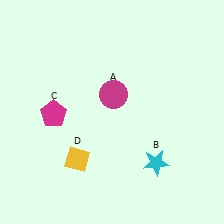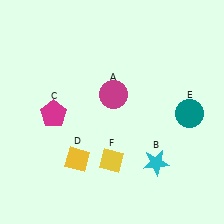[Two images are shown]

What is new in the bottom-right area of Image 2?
A teal circle (E) was added in the bottom-right area of Image 2.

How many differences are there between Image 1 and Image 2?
There are 2 differences between the two images.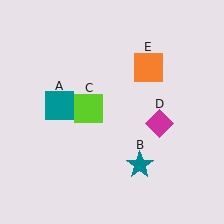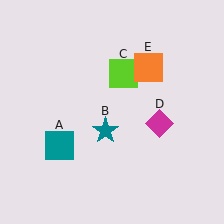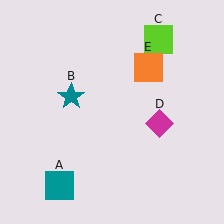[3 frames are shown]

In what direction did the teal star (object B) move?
The teal star (object B) moved up and to the left.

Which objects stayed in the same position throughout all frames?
Magenta diamond (object D) and orange square (object E) remained stationary.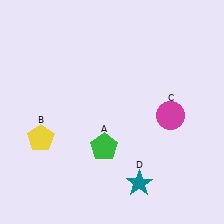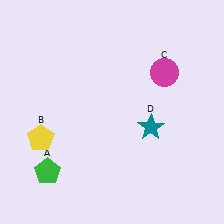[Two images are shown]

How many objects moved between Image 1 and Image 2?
3 objects moved between the two images.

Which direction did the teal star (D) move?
The teal star (D) moved up.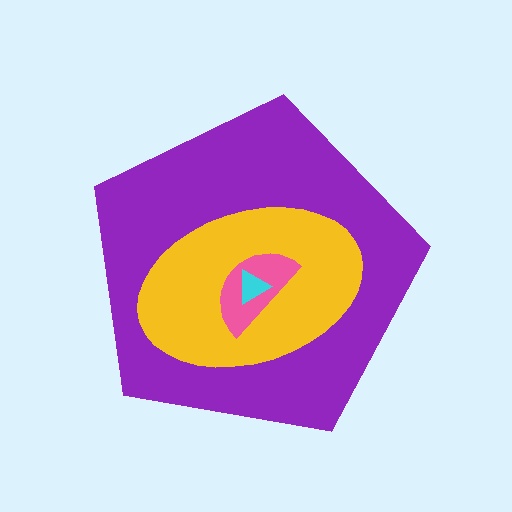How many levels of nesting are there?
4.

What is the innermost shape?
The cyan triangle.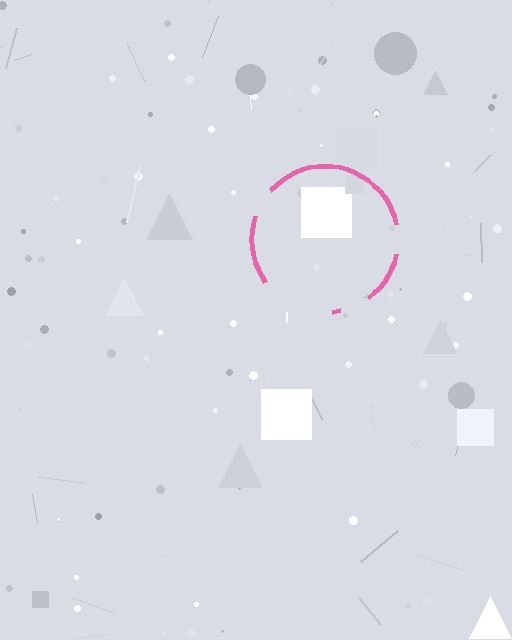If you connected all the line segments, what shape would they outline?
They would outline a circle.